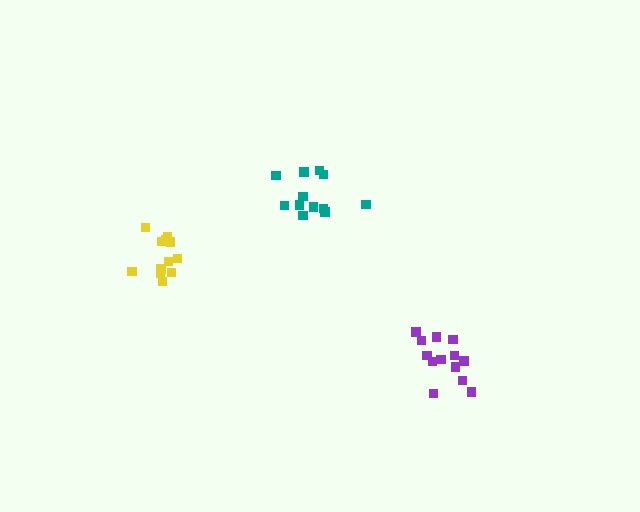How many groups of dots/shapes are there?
There are 3 groups.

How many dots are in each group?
Group 1: 12 dots, Group 2: 12 dots, Group 3: 13 dots (37 total).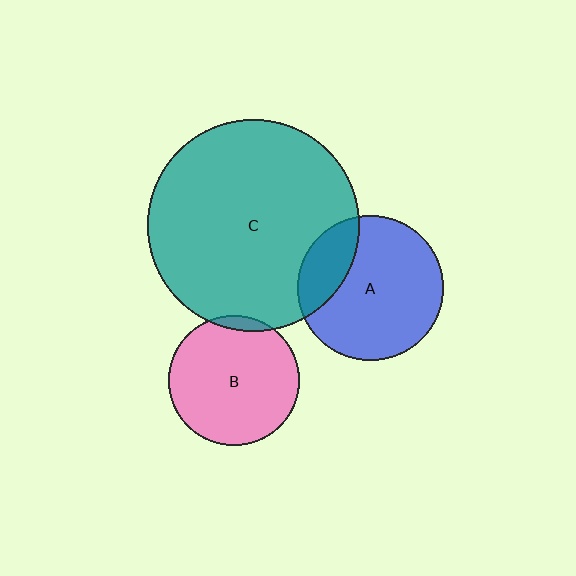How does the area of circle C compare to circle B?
Approximately 2.6 times.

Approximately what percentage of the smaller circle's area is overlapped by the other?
Approximately 20%.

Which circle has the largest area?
Circle C (teal).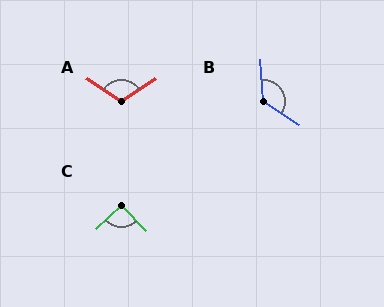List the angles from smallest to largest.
C (91°), A (112°), B (126°).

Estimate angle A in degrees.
Approximately 112 degrees.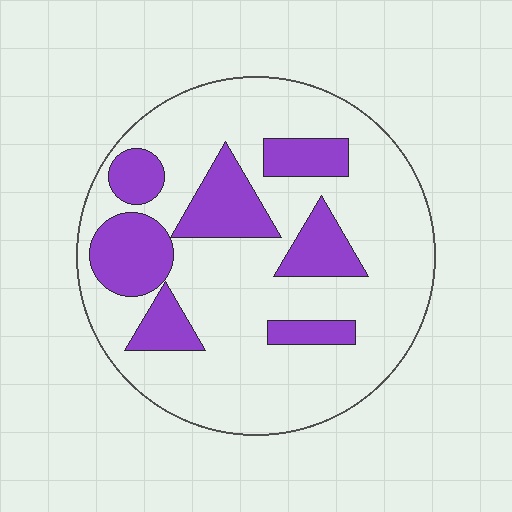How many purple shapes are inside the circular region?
7.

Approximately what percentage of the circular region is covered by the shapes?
Approximately 25%.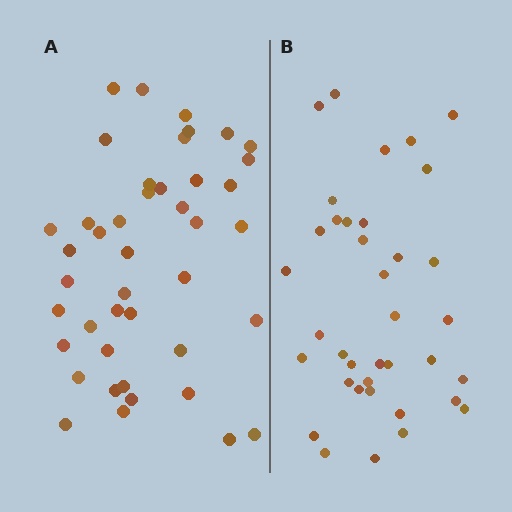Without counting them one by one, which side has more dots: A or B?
Region A (the left region) has more dots.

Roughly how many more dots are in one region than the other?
Region A has about 6 more dots than region B.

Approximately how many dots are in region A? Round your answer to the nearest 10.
About 40 dots. (The exact count is 43, which rounds to 40.)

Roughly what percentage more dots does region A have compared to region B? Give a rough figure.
About 15% more.